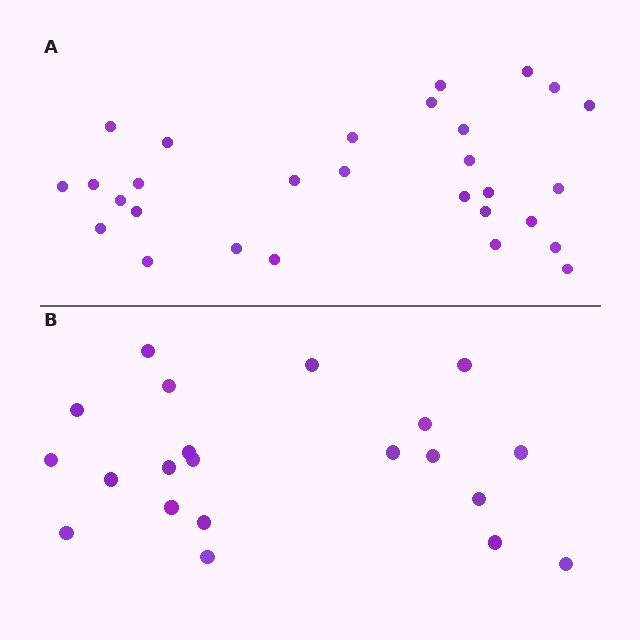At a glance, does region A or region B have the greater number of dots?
Region A (the top region) has more dots.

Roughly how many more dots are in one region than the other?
Region A has roughly 8 or so more dots than region B.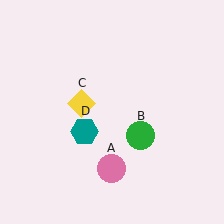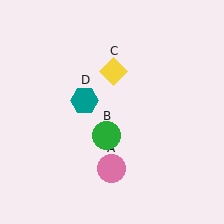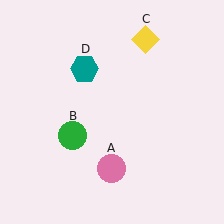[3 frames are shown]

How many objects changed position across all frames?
3 objects changed position: green circle (object B), yellow diamond (object C), teal hexagon (object D).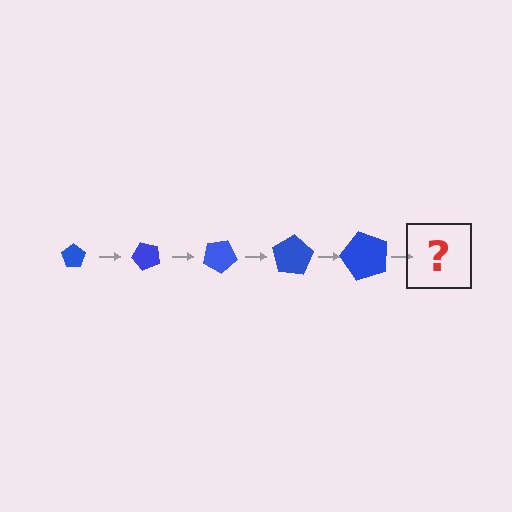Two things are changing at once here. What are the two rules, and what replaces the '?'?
The two rules are that the pentagon grows larger each step and it rotates 50 degrees each step. The '?' should be a pentagon, larger than the previous one and rotated 250 degrees from the start.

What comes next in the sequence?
The next element should be a pentagon, larger than the previous one and rotated 250 degrees from the start.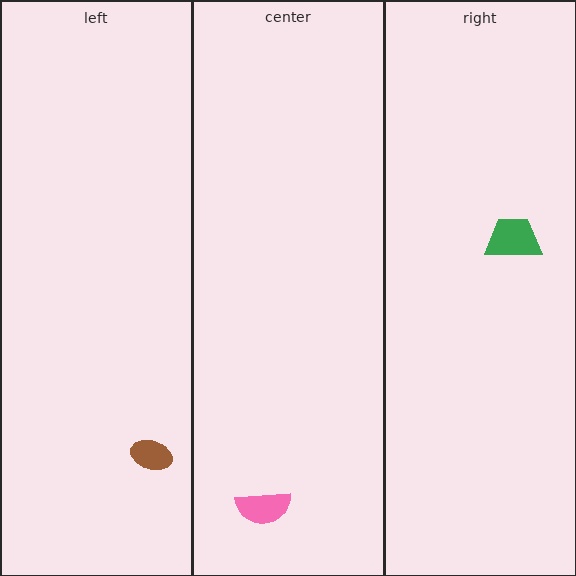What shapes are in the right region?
The green trapezoid.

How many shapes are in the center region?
1.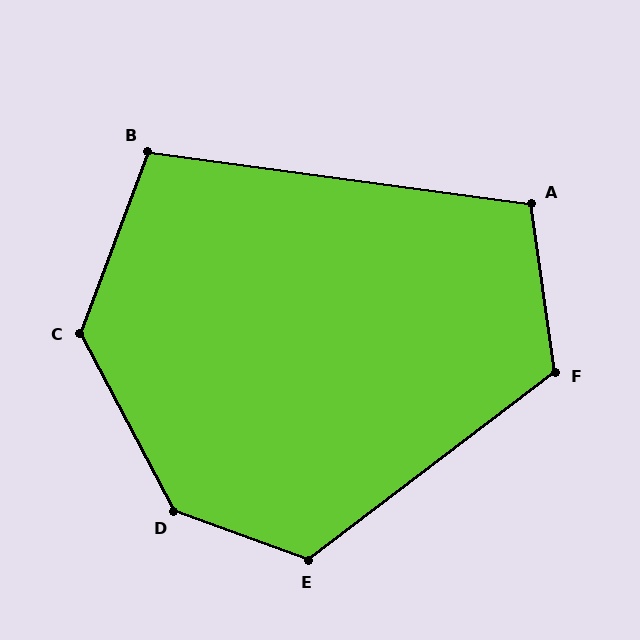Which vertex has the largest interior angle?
D, at approximately 138 degrees.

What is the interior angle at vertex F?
Approximately 119 degrees (obtuse).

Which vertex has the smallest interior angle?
B, at approximately 103 degrees.